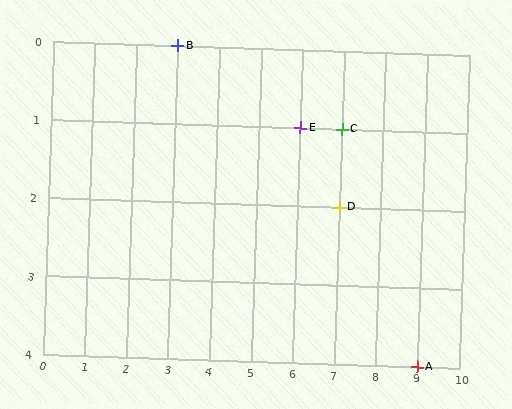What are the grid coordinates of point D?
Point D is at grid coordinates (7, 2).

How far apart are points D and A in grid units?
Points D and A are 2 columns and 2 rows apart (about 2.8 grid units diagonally).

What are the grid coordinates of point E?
Point E is at grid coordinates (6, 1).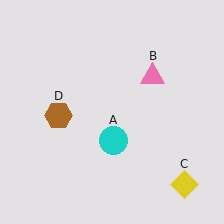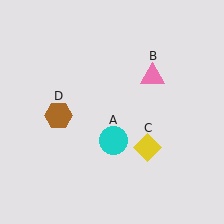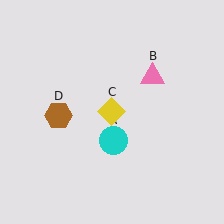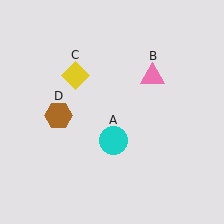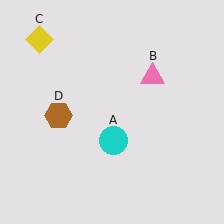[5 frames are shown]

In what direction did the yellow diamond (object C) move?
The yellow diamond (object C) moved up and to the left.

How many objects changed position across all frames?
1 object changed position: yellow diamond (object C).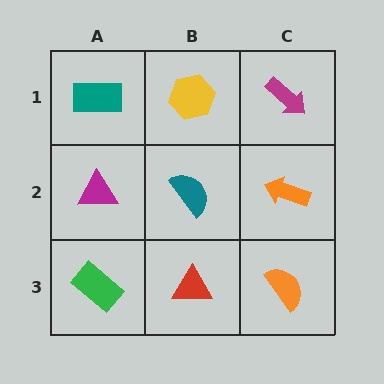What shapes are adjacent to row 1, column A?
A magenta triangle (row 2, column A), a yellow hexagon (row 1, column B).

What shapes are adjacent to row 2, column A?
A teal rectangle (row 1, column A), a green rectangle (row 3, column A), a teal semicircle (row 2, column B).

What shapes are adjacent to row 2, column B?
A yellow hexagon (row 1, column B), a red triangle (row 3, column B), a magenta triangle (row 2, column A), an orange arrow (row 2, column C).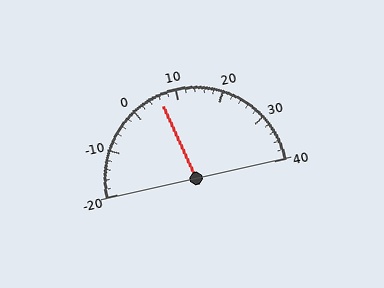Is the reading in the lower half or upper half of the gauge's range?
The reading is in the lower half of the range (-20 to 40).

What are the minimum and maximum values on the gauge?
The gauge ranges from -20 to 40.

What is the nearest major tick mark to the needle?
The nearest major tick mark is 10.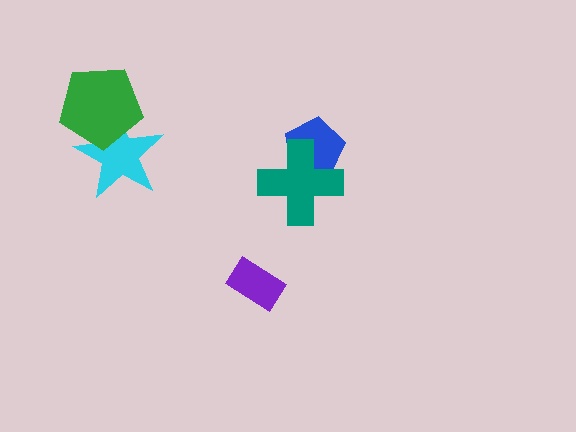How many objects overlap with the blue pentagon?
1 object overlaps with the blue pentagon.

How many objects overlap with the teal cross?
1 object overlaps with the teal cross.